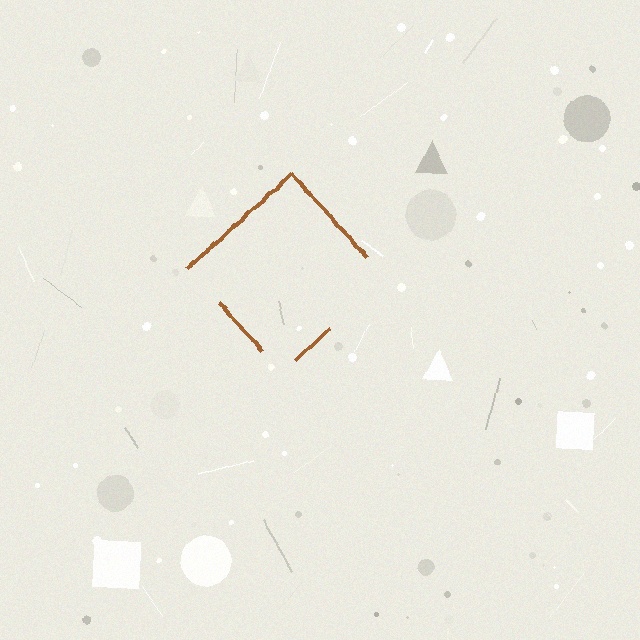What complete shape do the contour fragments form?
The contour fragments form a diamond.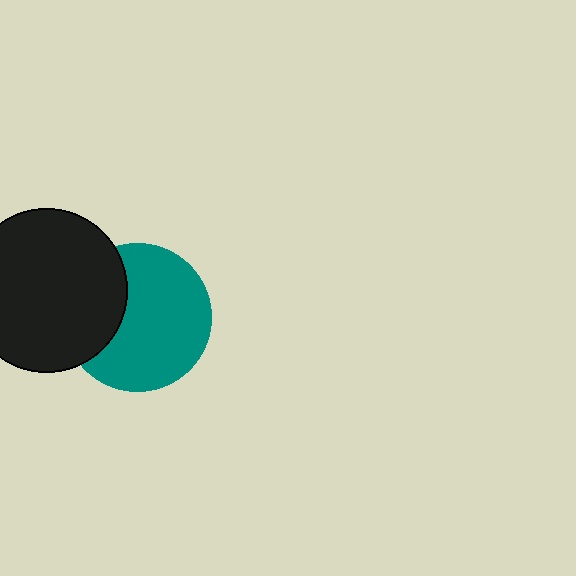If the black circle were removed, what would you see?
You would see the complete teal circle.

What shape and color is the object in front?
The object in front is a black circle.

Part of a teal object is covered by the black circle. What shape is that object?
It is a circle.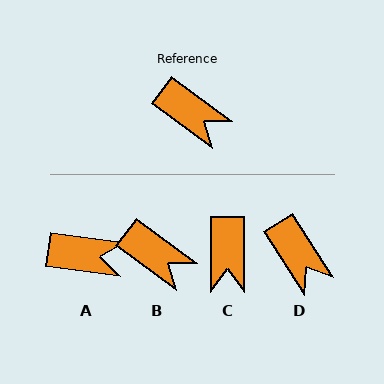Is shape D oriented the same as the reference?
No, it is off by about 20 degrees.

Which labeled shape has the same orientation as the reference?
B.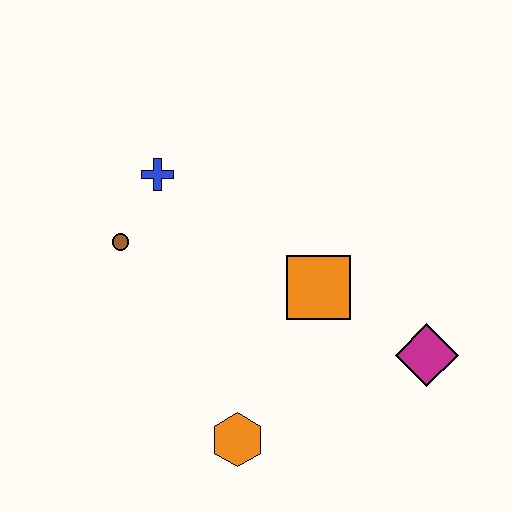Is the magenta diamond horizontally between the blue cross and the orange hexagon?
No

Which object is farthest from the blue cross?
The magenta diamond is farthest from the blue cross.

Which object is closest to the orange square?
The magenta diamond is closest to the orange square.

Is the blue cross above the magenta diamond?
Yes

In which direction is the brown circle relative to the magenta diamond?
The brown circle is to the left of the magenta diamond.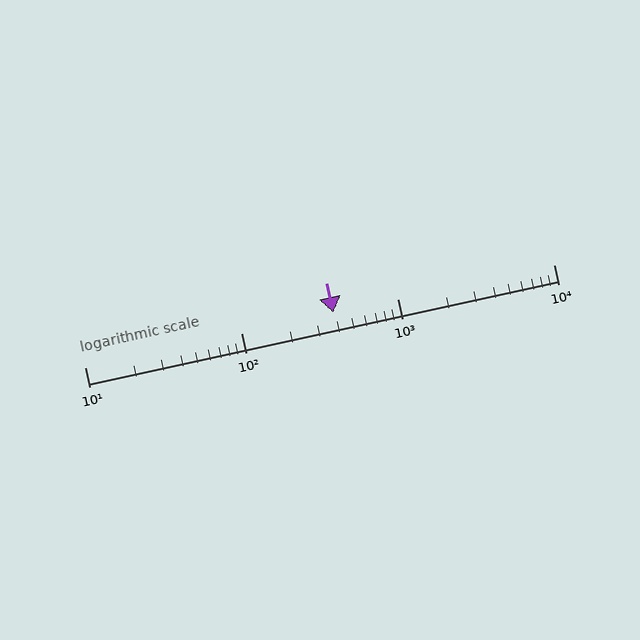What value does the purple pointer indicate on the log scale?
The pointer indicates approximately 390.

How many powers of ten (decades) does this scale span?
The scale spans 3 decades, from 10 to 10000.